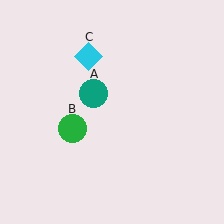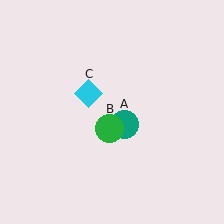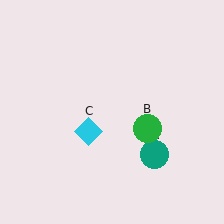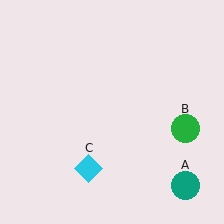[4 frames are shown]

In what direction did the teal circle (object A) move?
The teal circle (object A) moved down and to the right.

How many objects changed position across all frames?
3 objects changed position: teal circle (object A), green circle (object B), cyan diamond (object C).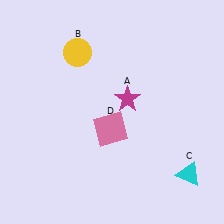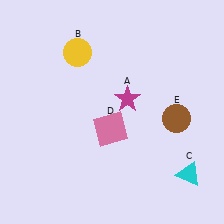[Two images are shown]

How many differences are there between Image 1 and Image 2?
There is 1 difference between the two images.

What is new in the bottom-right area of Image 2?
A brown circle (E) was added in the bottom-right area of Image 2.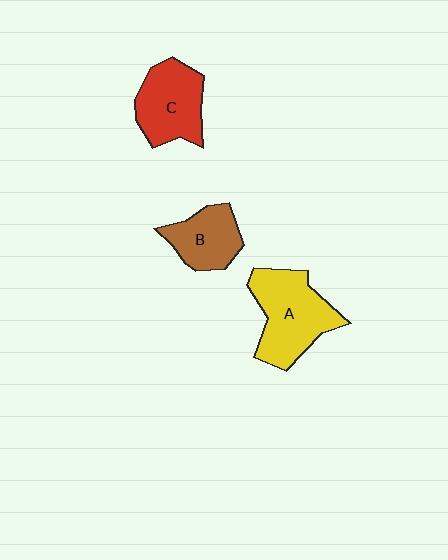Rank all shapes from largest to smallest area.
From largest to smallest: A (yellow), C (red), B (brown).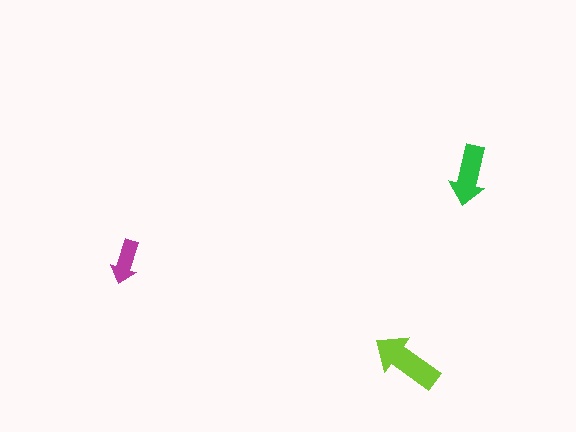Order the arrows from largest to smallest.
the lime one, the green one, the magenta one.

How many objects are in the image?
There are 3 objects in the image.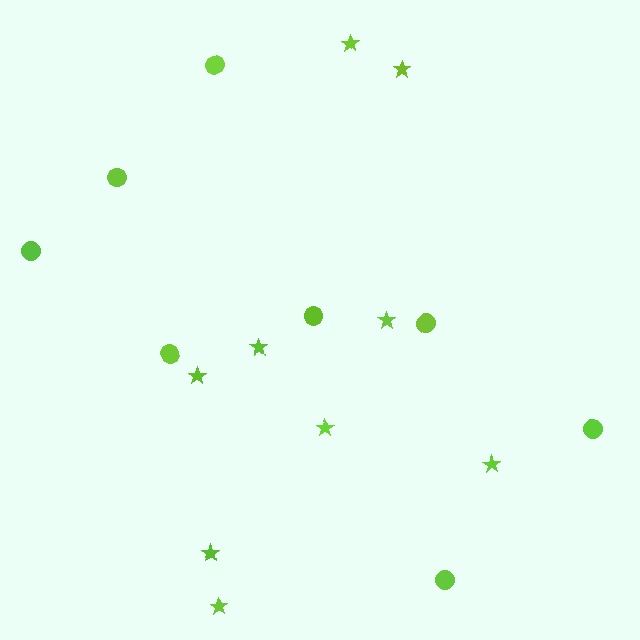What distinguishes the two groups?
There are 2 groups: one group of stars (9) and one group of circles (8).